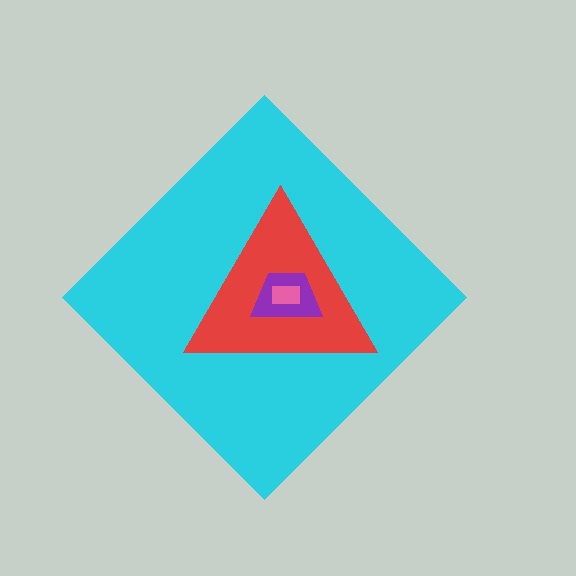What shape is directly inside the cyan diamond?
The red triangle.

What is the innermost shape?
The pink rectangle.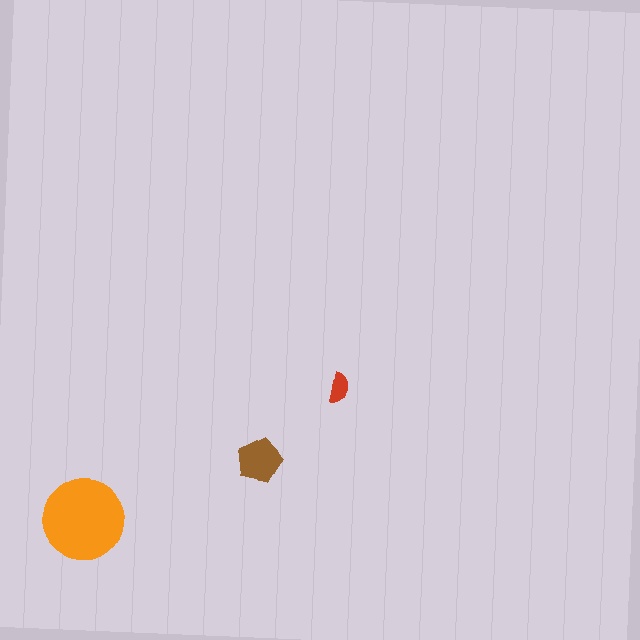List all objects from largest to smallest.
The orange circle, the brown pentagon, the red semicircle.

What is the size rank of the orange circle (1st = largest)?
1st.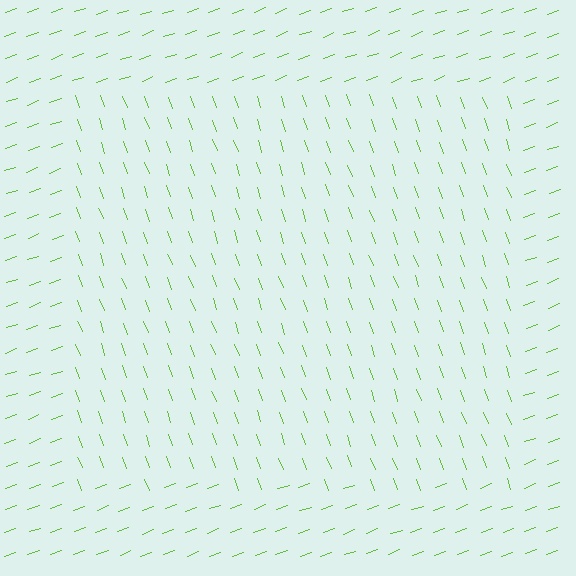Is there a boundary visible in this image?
Yes, there is a texture boundary formed by a change in line orientation.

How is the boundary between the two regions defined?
The boundary is defined purely by a change in line orientation (approximately 90 degrees difference). All lines are the same color and thickness.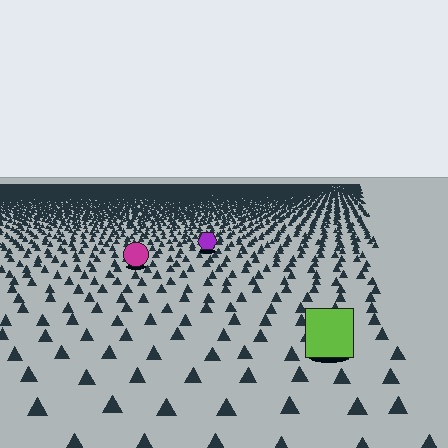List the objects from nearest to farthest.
From nearest to farthest: the lime square, the magenta circle, the purple hexagon.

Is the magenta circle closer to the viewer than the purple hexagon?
Yes. The magenta circle is closer — you can tell from the texture gradient: the ground texture is coarser near it.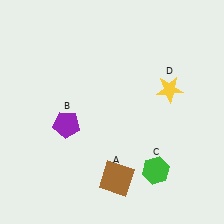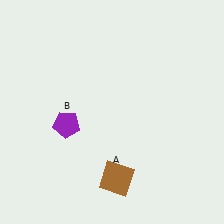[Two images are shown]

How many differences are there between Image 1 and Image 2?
There are 2 differences between the two images.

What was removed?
The yellow star (D), the green hexagon (C) were removed in Image 2.